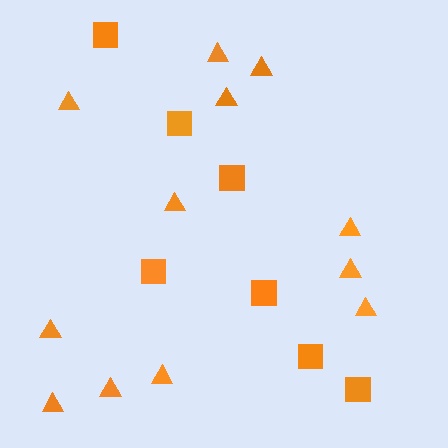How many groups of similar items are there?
There are 2 groups: one group of triangles (12) and one group of squares (7).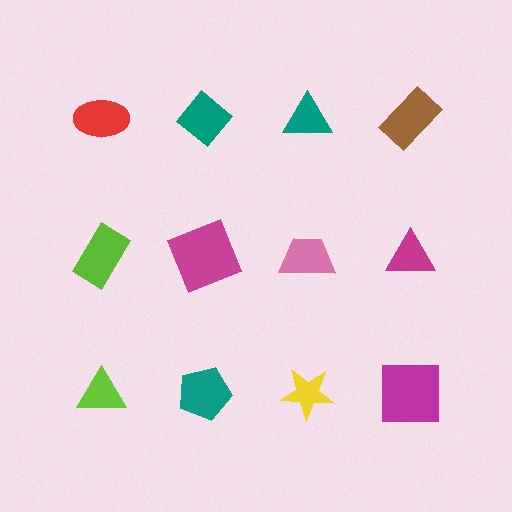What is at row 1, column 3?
A teal triangle.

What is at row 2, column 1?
A lime rectangle.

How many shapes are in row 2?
4 shapes.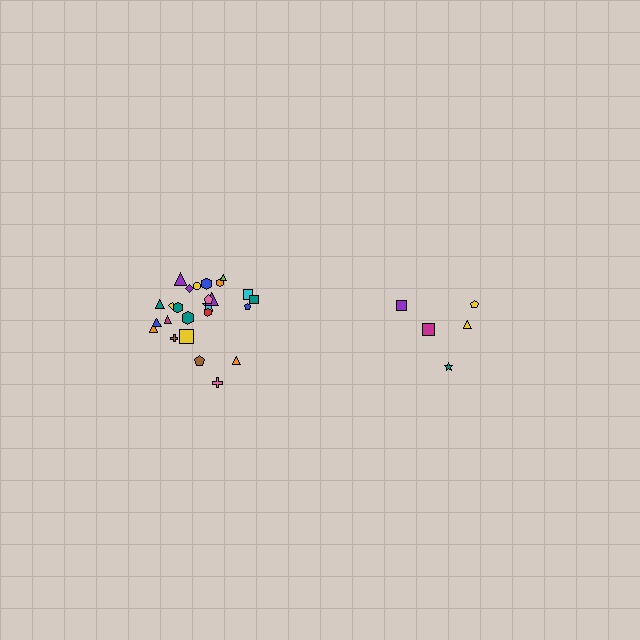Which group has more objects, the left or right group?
The left group.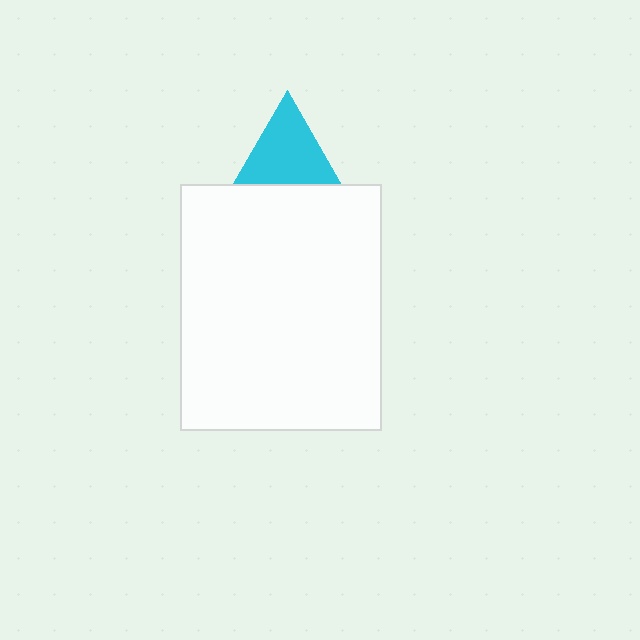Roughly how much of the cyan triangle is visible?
About half of it is visible (roughly 61%).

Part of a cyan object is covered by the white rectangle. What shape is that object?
It is a triangle.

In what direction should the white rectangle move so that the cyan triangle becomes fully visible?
The white rectangle should move down. That is the shortest direction to clear the overlap and leave the cyan triangle fully visible.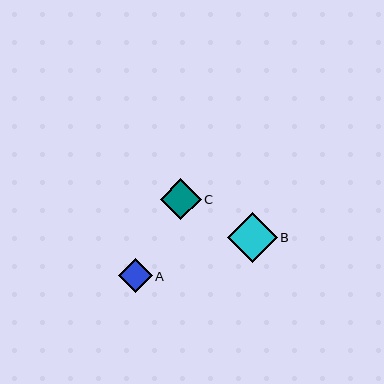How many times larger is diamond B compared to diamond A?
Diamond B is approximately 1.4 times the size of diamond A.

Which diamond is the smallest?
Diamond A is the smallest with a size of approximately 34 pixels.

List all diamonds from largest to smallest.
From largest to smallest: B, C, A.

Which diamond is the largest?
Diamond B is the largest with a size of approximately 50 pixels.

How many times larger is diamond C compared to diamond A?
Diamond C is approximately 1.2 times the size of diamond A.